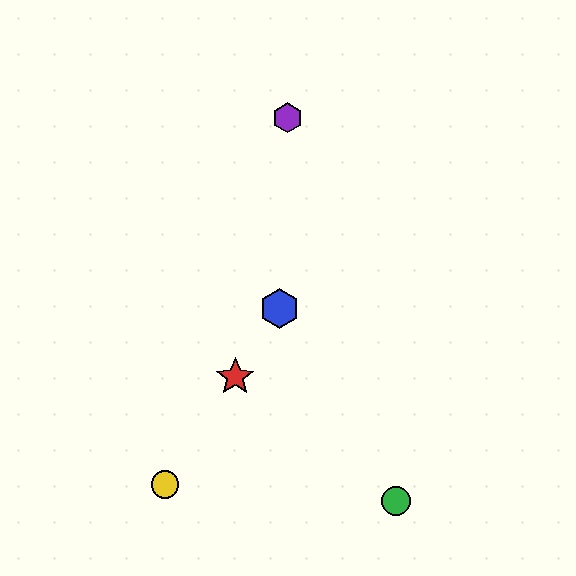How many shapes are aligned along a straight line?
3 shapes (the red star, the blue hexagon, the yellow circle) are aligned along a straight line.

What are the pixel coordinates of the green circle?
The green circle is at (396, 501).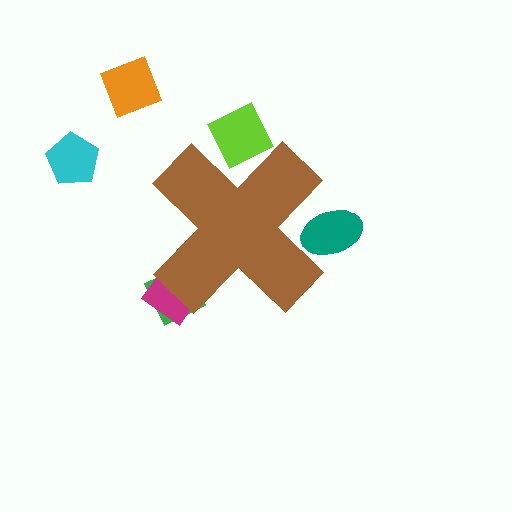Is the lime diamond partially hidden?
Yes, the lime diamond is partially hidden behind the brown cross.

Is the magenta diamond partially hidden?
Yes, the magenta diamond is partially hidden behind the brown cross.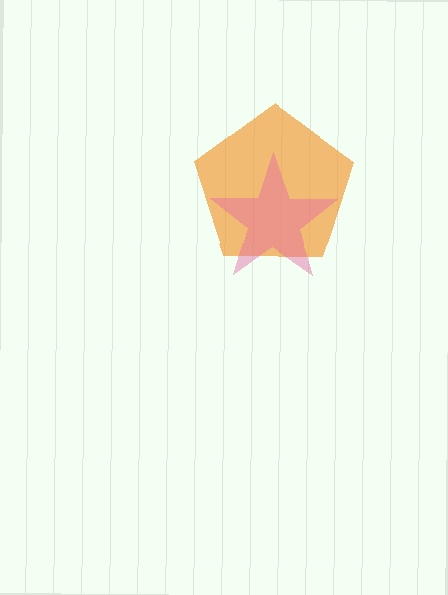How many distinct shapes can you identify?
There are 2 distinct shapes: an orange pentagon, a pink star.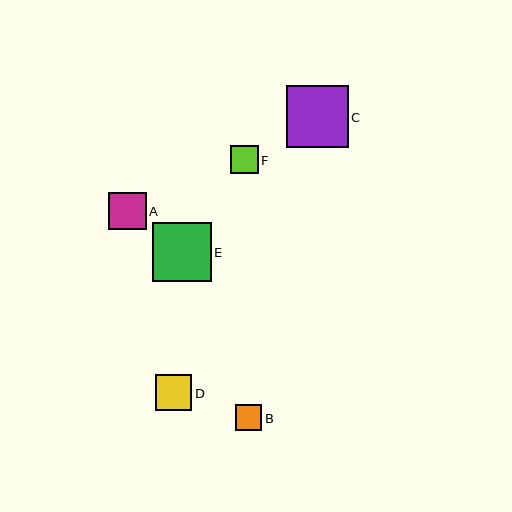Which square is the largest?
Square C is the largest with a size of approximately 62 pixels.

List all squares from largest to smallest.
From largest to smallest: C, E, A, D, F, B.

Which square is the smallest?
Square B is the smallest with a size of approximately 27 pixels.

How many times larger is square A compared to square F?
Square A is approximately 1.3 times the size of square F.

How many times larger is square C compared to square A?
Square C is approximately 1.7 times the size of square A.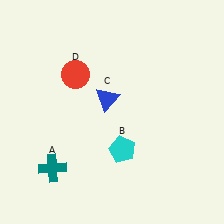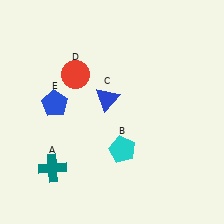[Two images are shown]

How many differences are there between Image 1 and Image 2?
There is 1 difference between the two images.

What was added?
A blue pentagon (E) was added in Image 2.